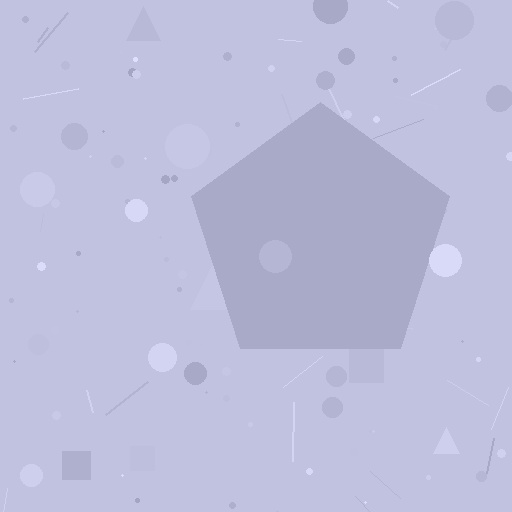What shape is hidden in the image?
A pentagon is hidden in the image.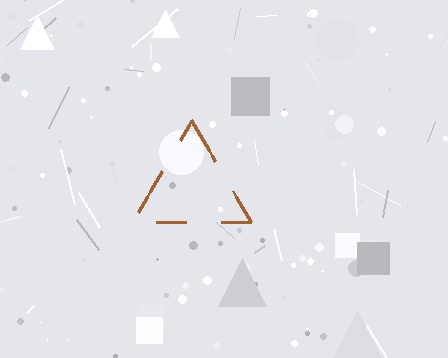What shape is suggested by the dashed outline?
The dashed outline suggests a triangle.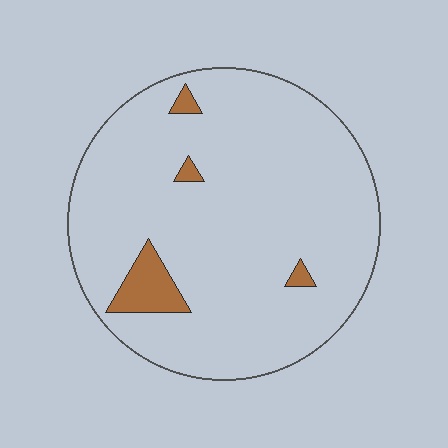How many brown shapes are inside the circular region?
4.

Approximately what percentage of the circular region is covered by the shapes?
Approximately 5%.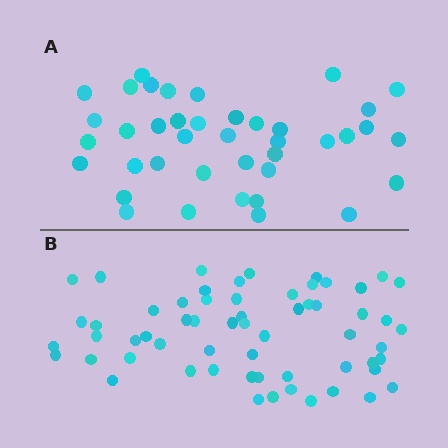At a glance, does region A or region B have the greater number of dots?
Region B (the bottom region) has more dots.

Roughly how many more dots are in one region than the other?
Region B has approximately 20 more dots than region A.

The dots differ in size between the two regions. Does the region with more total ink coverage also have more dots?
No. Region A has more total ink coverage because its dots are larger, but region B actually contains more individual dots. Total area can be misleading — the number of items is what matters here.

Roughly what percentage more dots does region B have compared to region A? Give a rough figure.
About 50% more.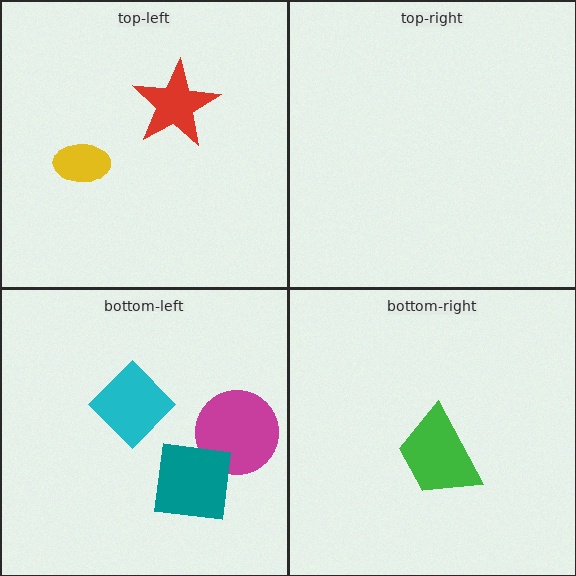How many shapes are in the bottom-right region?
1.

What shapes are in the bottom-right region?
The green trapezoid.